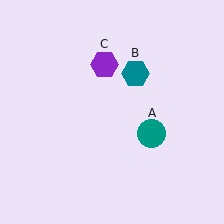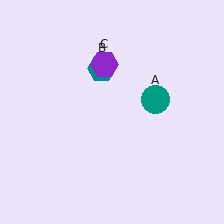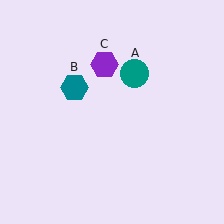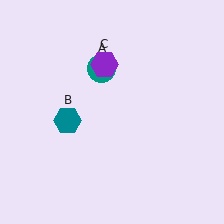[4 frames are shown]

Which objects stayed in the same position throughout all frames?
Purple hexagon (object C) remained stationary.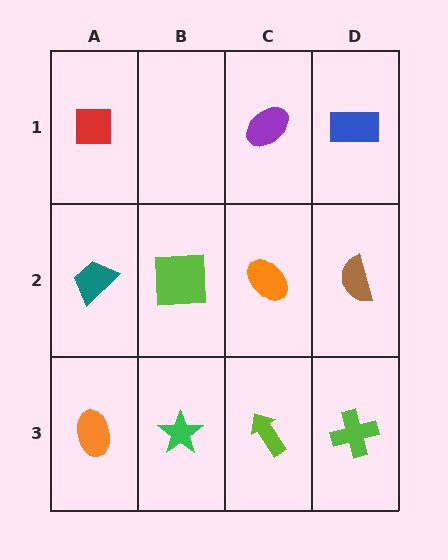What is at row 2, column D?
A brown semicircle.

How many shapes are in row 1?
3 shapes.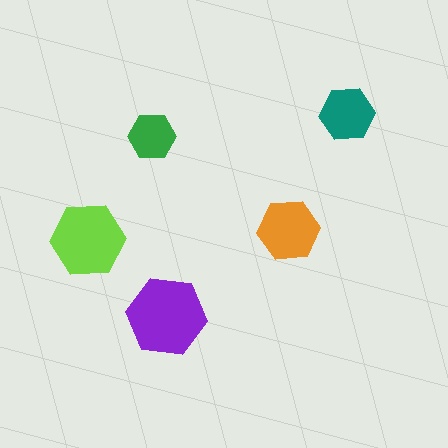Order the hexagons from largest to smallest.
the purple one, the lime one, the orange one, the teal one, the green one.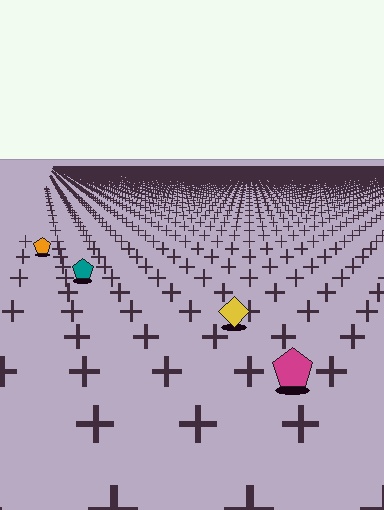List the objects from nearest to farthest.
From nearest to farthest: the magenta pentagon, the yellow diamond, the teal pentagon, the orange pentagon.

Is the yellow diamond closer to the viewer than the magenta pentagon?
No. The magenta pentagon is closer — you can tell from the texture gradient: the ground texture is coarser near it.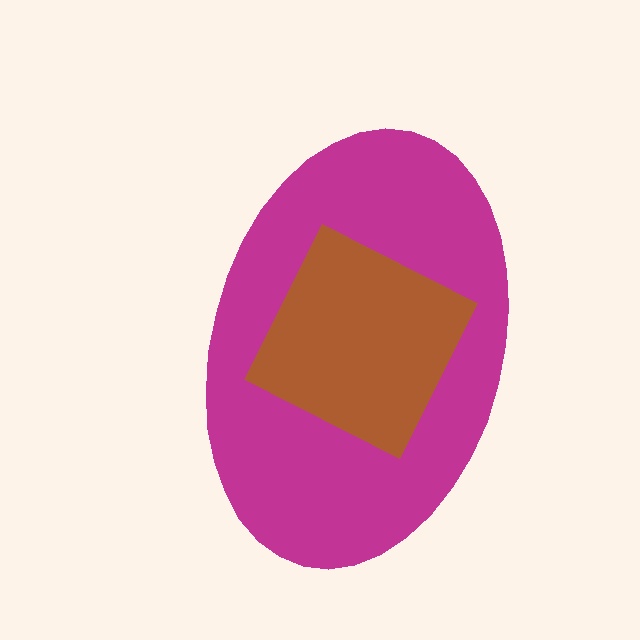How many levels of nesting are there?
2.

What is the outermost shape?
The magenta ellipse.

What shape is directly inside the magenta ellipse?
The brown square.